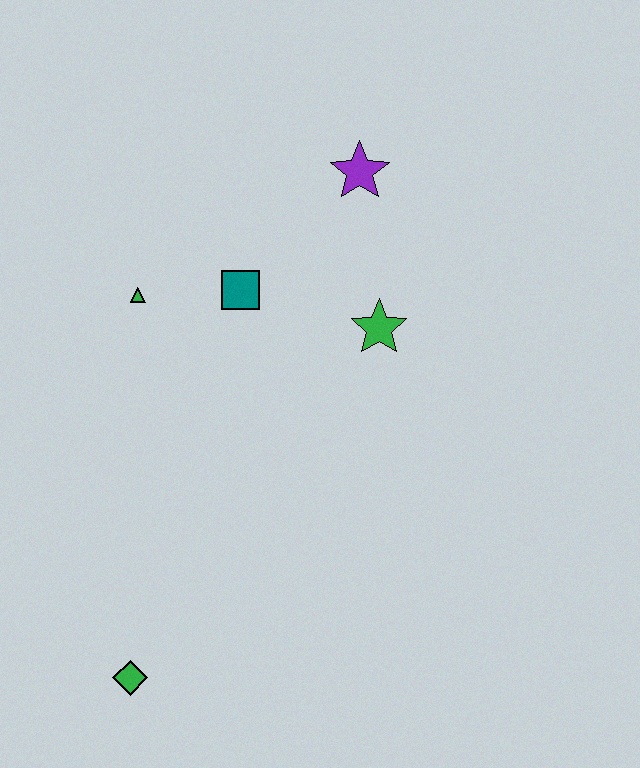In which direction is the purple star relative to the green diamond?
The purple star is above the green diamond.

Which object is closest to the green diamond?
The green triangle is closest to the green diamond.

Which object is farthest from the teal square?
The green diamond is farthest from the teal square.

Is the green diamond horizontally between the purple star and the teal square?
No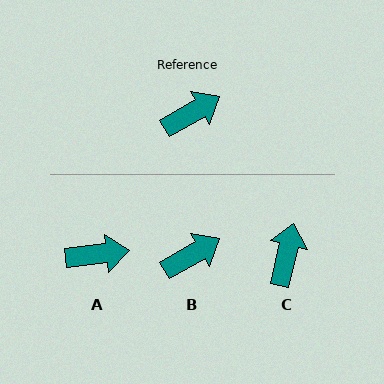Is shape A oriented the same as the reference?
No, it is off by about 24 degrees.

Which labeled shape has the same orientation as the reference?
B.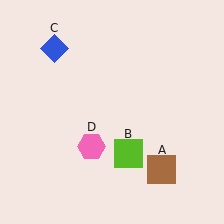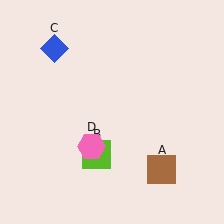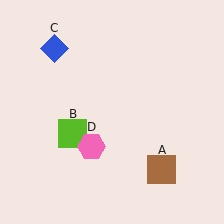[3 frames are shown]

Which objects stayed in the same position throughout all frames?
Brown square (object A) and blue diamond (object C) and pink hexagon (object D) remained stationary.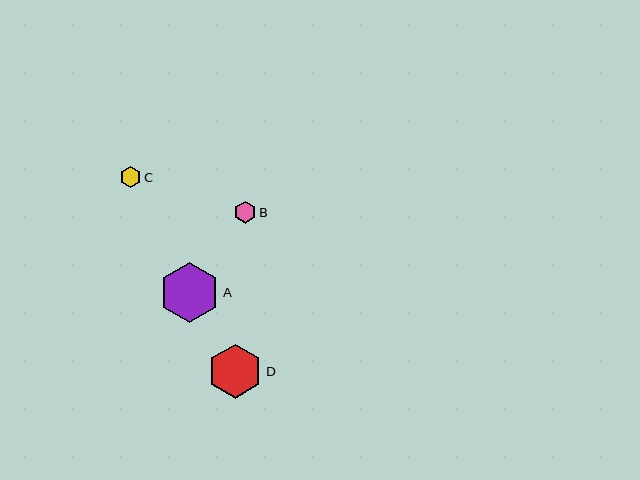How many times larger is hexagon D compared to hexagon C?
Hexagon D is approximately 2.6 times the size of hexagon C.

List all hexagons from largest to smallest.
From largest to smallest: A, D, B, C.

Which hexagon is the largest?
Hexagon A is the largest with a size of approximately 60 pixels.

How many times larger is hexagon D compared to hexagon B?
Hexagon D is approximately 2.5 times the size of hexagon B.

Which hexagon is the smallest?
Hexagon C is the smallest with a size of approximately 21 pixels.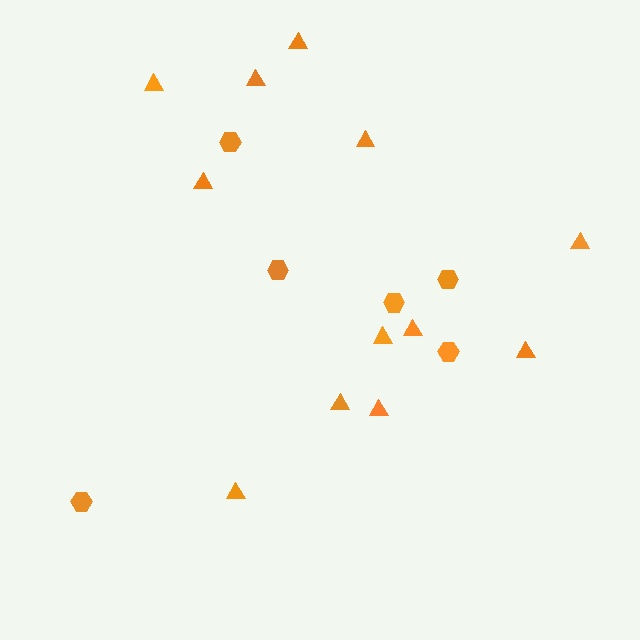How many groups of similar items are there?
There are 2 groups: one group of hexagons (6) and one group of triangles (12).